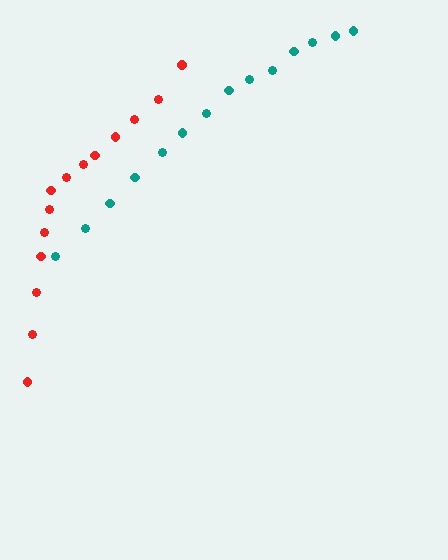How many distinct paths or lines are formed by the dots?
There are 2 distinct paths.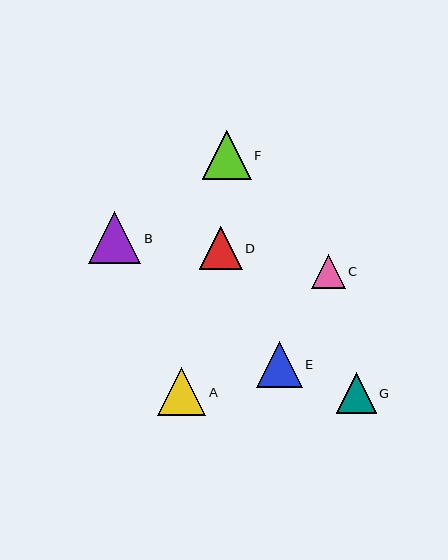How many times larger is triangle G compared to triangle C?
Triangle G is approximately 1.2 times the size of triangle C.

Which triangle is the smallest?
Triangle C is the smallest with a size of approximately 34 pixels.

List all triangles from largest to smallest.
From largest to smallest: B, F, A, E, D, G, C.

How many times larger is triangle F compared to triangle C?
Triangle F is approximately 1.4 times the size of triangle C.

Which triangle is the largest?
Triangle B is the largest with a size of approximately 52 pixels.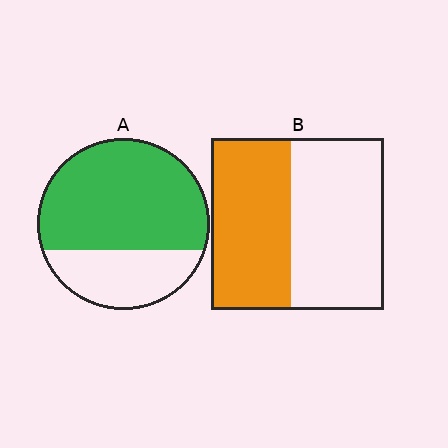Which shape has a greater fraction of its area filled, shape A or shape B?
Shape A.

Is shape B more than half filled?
Roughly half.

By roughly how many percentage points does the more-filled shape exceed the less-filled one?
By roughly 25 percentage points (A over B).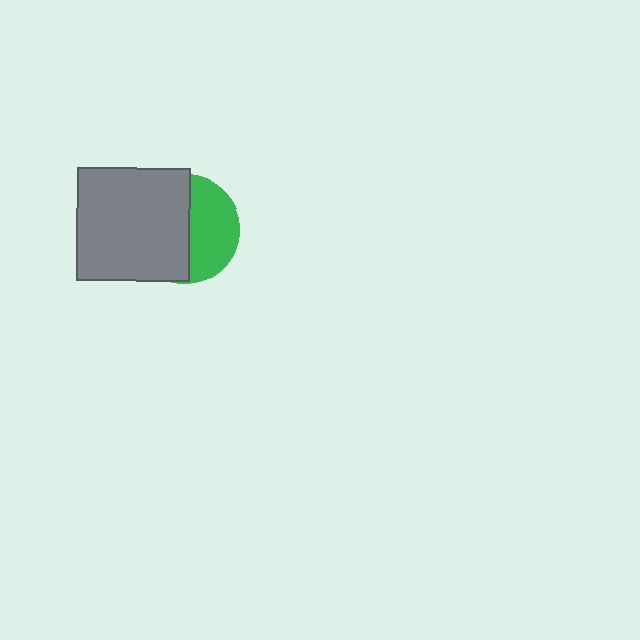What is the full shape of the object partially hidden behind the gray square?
The partially hidden object is a green circle.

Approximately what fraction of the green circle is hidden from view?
Roughly 56% of the green circle is hidden behind the gray square.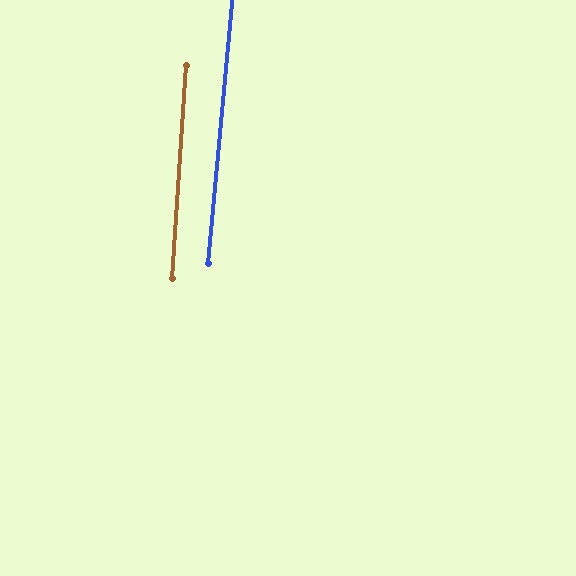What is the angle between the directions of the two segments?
Approximately 2 degrees.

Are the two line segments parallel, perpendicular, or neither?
Parallel — their directions differ by only 1.6°.